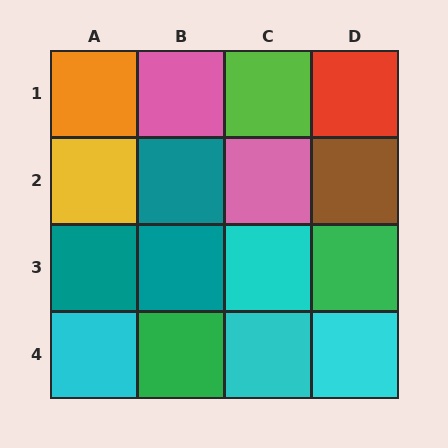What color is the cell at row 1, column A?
Orange.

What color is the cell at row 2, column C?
Pink.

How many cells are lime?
1 cell is lime.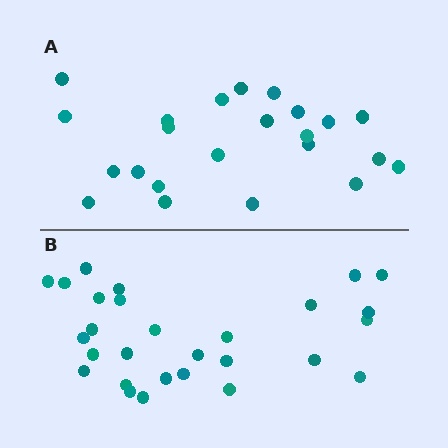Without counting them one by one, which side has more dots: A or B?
Region B (the bottom region) has more dots.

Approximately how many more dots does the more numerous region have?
Region B has about 5 more dots than region A.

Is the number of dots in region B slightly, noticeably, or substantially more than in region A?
Region B has only slightly more — the two regions are fairly close. The ratio is roughly 1.2 to 1.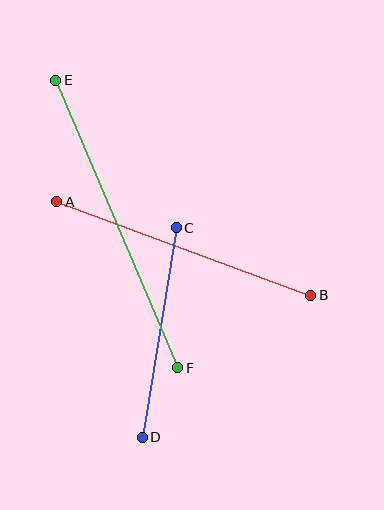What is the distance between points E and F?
The distance is approximately 312 pixels.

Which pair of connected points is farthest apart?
Points E and F are farthest apart.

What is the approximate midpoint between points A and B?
The midpoint is at approximately (184, 248) pixels.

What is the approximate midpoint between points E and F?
The midpoint is at approximately (117, 224) pixels.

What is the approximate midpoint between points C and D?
The midpoint is at approximately (159, 333) pixels.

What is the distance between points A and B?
The distance is approximately 271 pixels.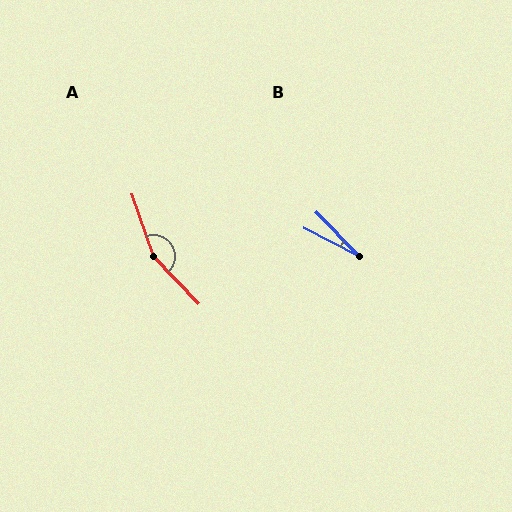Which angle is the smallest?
B, at approximately 18 degrees.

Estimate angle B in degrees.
Approximately 18 degrees.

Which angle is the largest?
A, at approximately 155 degrees.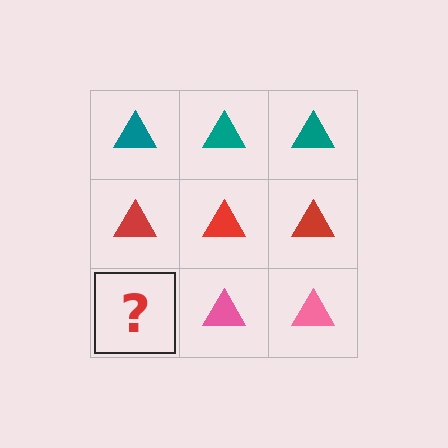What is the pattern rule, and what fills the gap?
The rule is that each row has a consistent color. The gap should be filled with a pink triangle.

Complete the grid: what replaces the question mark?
The question mark should be replaced with a pink triangle.